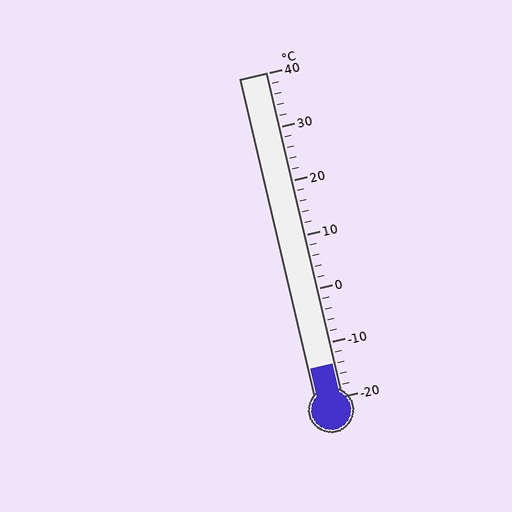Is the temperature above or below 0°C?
The temperature is below 0°C.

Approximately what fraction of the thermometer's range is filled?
The thermometer is filled to approximately 10% of its range.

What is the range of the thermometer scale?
The thermometer scale ranges from -20°C to 40°C.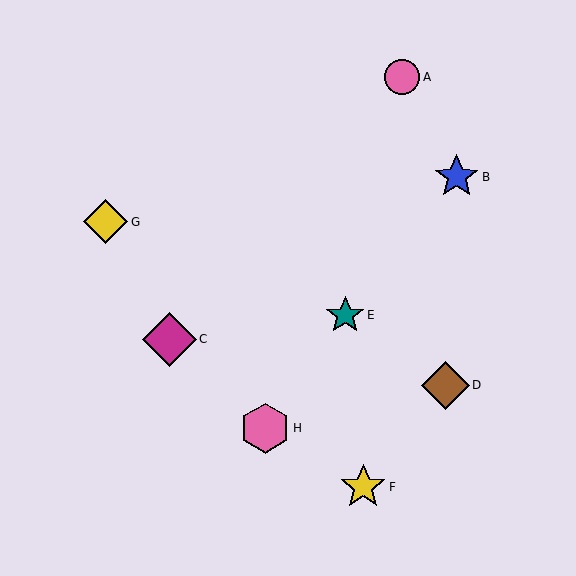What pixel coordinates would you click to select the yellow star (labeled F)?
Click at (363, 487) to select the yellow star F.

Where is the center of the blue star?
The center of the blue star is at (457, 177).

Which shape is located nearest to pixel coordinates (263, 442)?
The pink hexagon (labeled H) at (265, 428) is nearest to that location.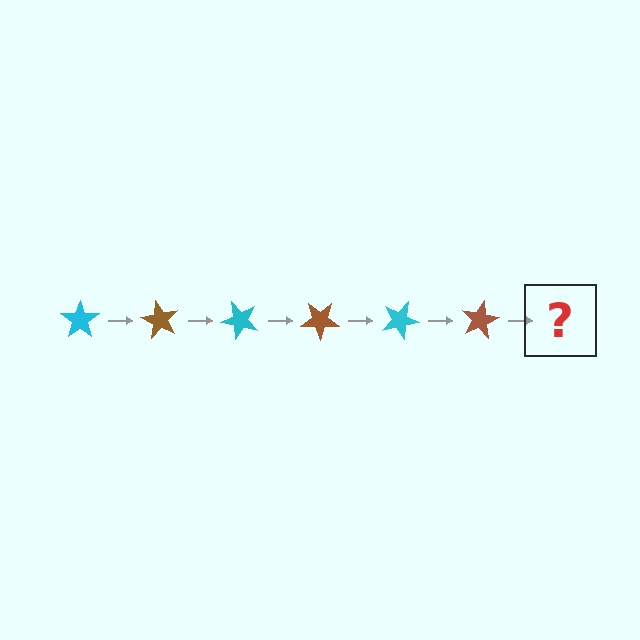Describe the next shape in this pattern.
It should be a cyan star, rotated 360 degrees from the start.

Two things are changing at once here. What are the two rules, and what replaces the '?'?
The two rules are that it rotates 60 degrees each step and the color cycles through cyan and brown. The '?' should be a cyan star, rotated 360 degrees from the start.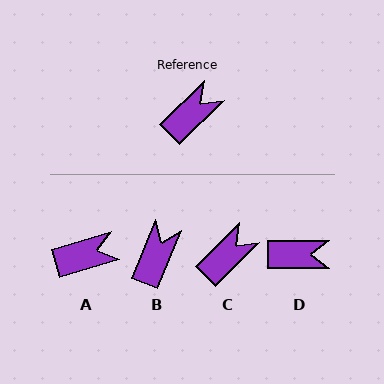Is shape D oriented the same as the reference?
No, it is off by about 45 degrees.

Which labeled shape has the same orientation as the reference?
C.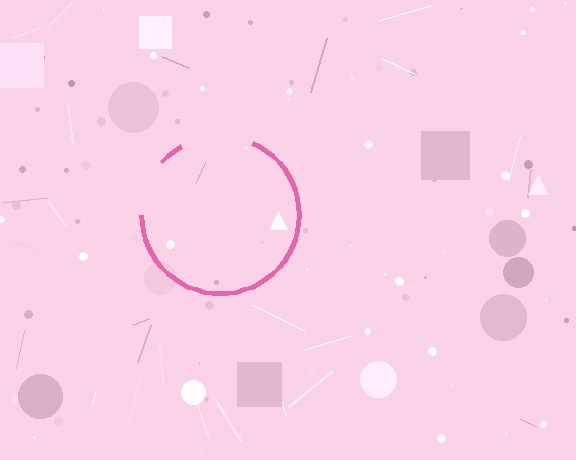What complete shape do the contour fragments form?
The contour fragments form a circle.